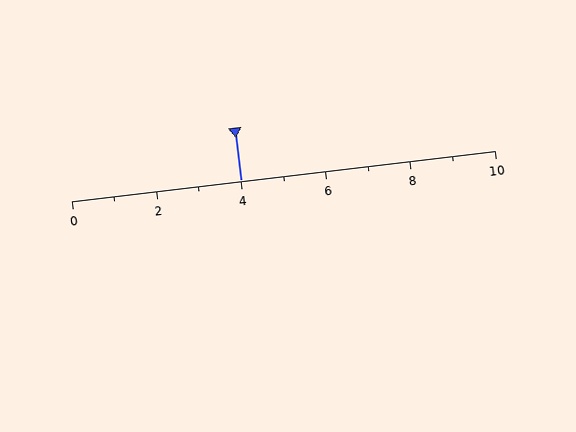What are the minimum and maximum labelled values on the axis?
The axis runs from 0 to 10.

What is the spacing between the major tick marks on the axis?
The major ticks are spaced 2 apart.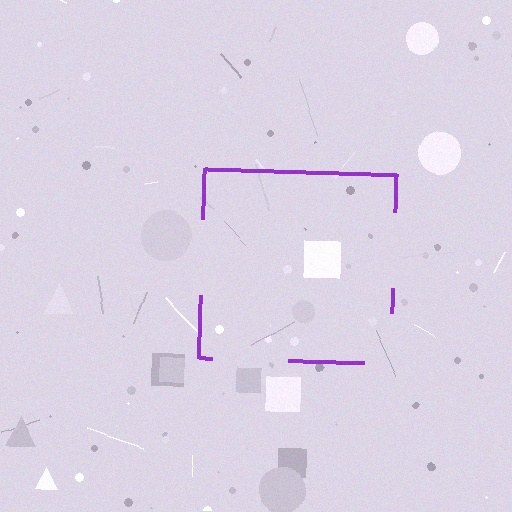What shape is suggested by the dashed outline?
The dashed outline suggests a square.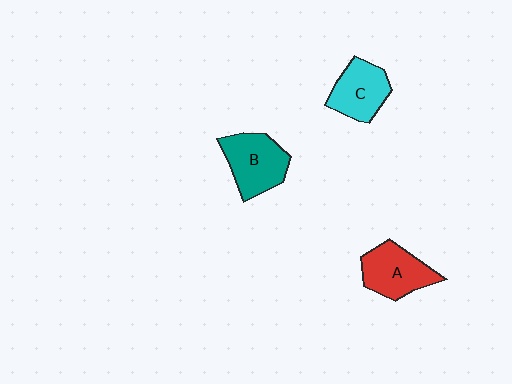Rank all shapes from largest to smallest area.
From largest to smallest: B (teal), A (red), C (cyan).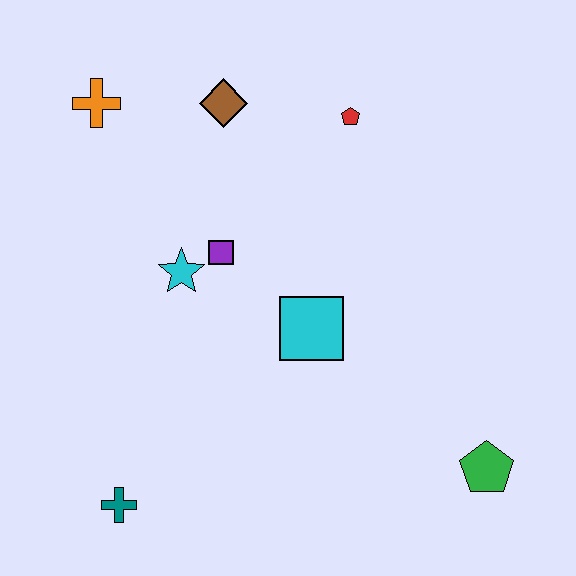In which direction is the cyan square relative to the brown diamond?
The cyan square is below the brown diamond.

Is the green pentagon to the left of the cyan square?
No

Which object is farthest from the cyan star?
The green pentagon is farthest from the cyan star.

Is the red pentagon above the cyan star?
Yes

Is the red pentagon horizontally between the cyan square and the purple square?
No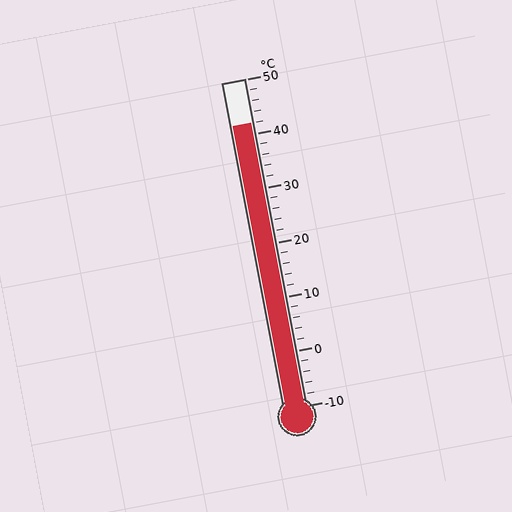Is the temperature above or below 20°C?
The temperature is above 20°C.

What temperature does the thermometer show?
The thermometer shows approximately 42°C.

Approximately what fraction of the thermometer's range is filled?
The thermometer is filled to approximately 85% of its range.